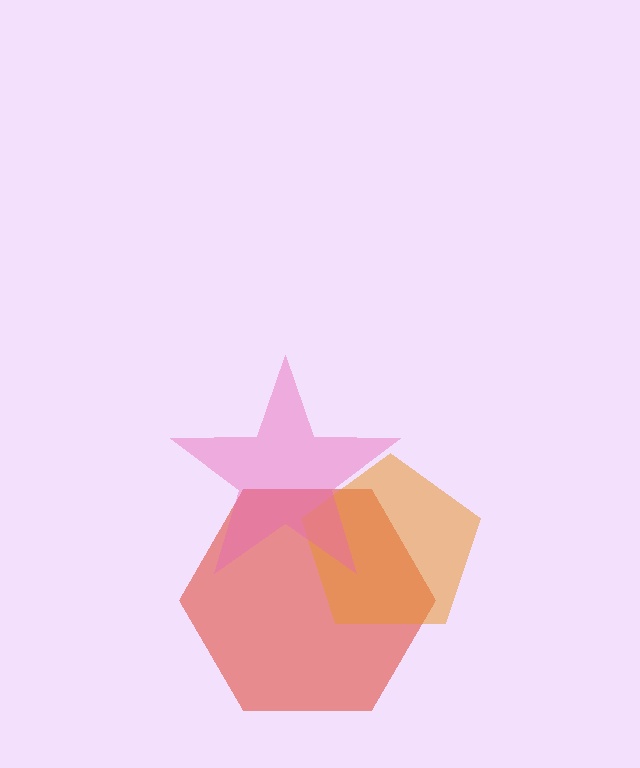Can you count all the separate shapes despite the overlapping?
Yes, there are 3 separate shapes.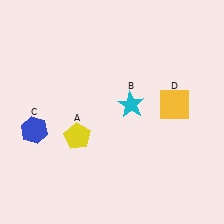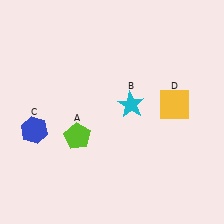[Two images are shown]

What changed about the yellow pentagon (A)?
In Image 1, A is yellow. In Image 2, it changed to lime.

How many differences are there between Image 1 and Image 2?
There is 1 difference between the two images.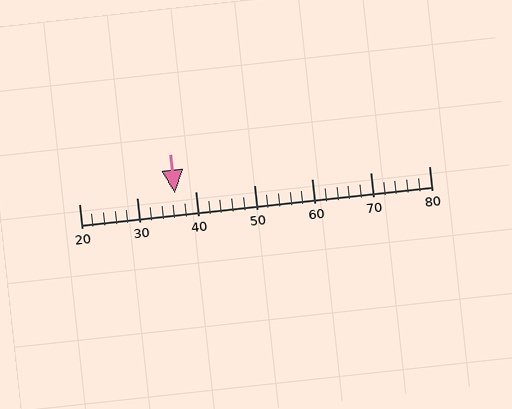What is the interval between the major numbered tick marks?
The major tick marks are spaced 10 units apart.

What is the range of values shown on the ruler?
The ruler shows values from 20 to 80.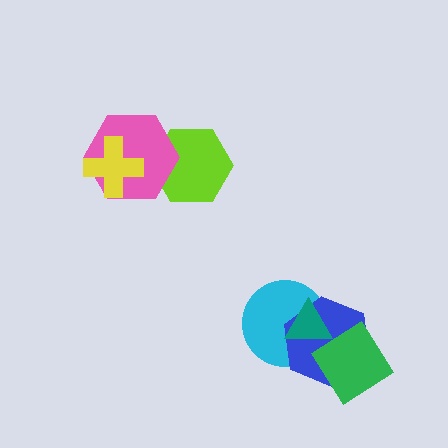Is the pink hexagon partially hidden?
Yes, it is partially covered by another shape.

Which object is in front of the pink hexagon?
The yellow cross is in front of the pink hexagon.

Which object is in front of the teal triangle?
The green diamond is in front of the teal triangle.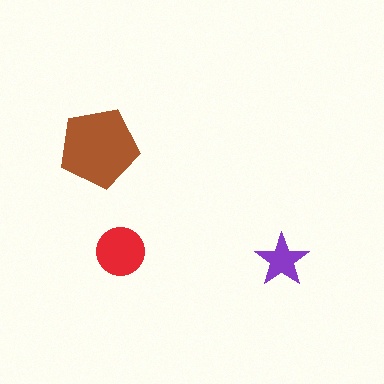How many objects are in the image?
There are 3 objects in the image.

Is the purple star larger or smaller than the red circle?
Smaller.